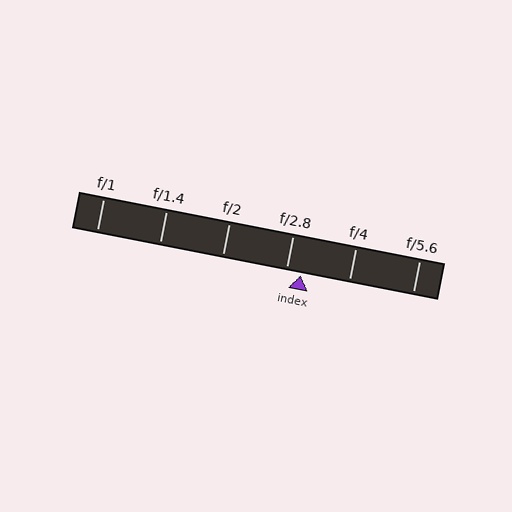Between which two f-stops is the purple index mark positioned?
The index mark is between f/2.8 and f/4.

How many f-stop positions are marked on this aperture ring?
There are 6 f-stop positions marked.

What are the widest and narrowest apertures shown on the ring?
The widest aperture shown is f/1 and the narrowest is f/5.6.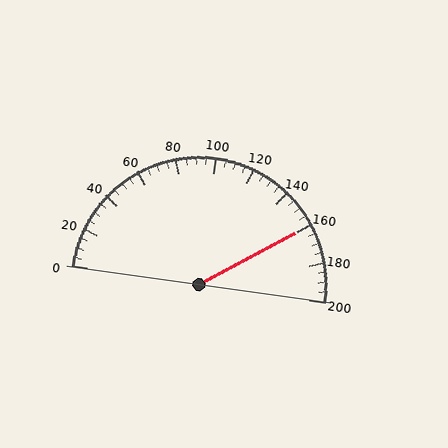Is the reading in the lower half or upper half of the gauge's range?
The reading is in the upper half of the range (0 to 200).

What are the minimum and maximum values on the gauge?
The gauge ranges from 0 to 200.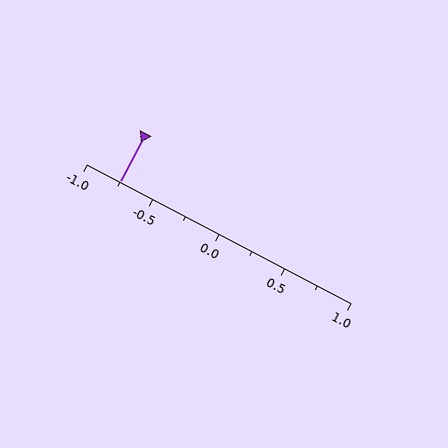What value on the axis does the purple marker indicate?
The marker indicates approximately -0.75.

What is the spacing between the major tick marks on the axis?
The major ticks are spaced 0.5 apart.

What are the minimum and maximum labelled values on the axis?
The axis runs from -1.0 to 1.0.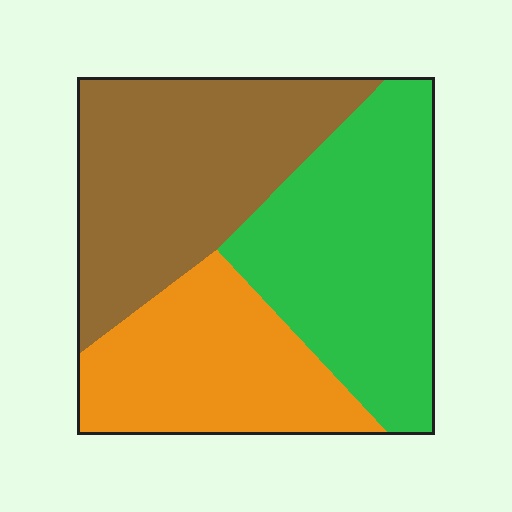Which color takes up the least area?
Orange, at roughly 25%.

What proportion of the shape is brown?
Brown takes up between a quarter and a half of the shape.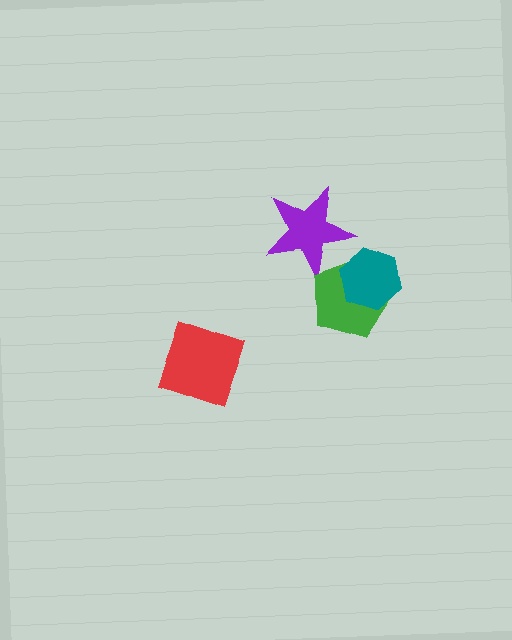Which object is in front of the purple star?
The green pentagon is in front of the purple star.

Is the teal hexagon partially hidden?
No, no other shape covers it.